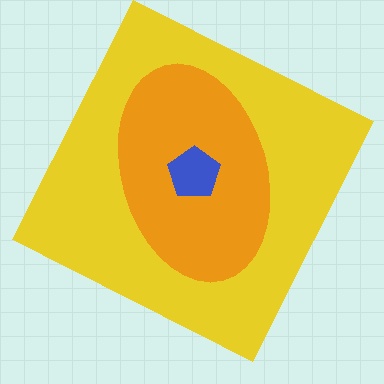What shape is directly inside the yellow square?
The orange ellipse.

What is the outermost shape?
The yellow square.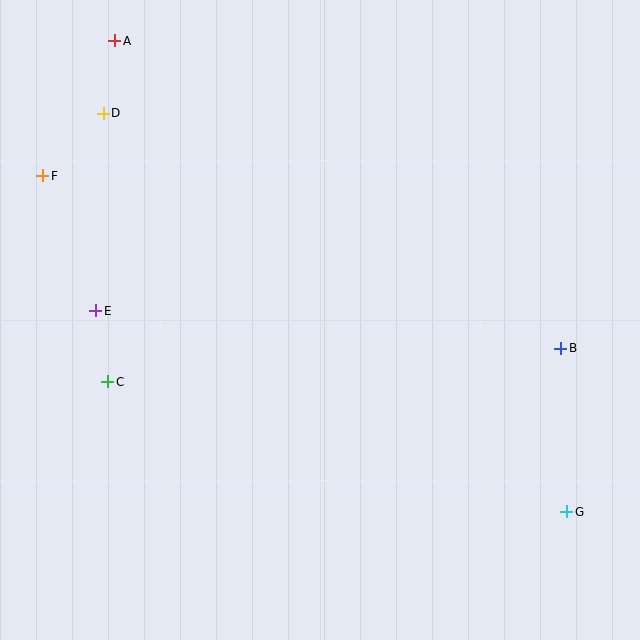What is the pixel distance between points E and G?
The distance between E and G is 512 pixels.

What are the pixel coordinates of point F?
Point F is at (43, 176).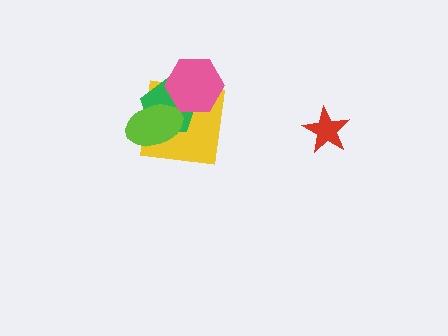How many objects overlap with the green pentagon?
3 objects overlap with the green pentagon.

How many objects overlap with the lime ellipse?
2 objects overlap with the lime ellipse.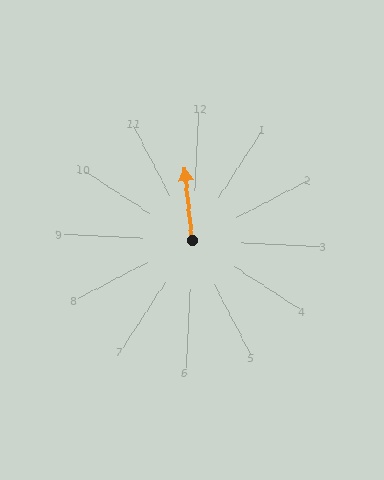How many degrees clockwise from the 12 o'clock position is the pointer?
Approximately 351 degrees.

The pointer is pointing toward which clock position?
Roughly 12 o'clock.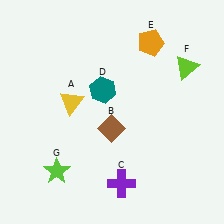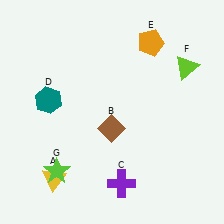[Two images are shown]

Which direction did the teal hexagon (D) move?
The teal hexagon (D) moved left.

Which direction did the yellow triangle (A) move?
The yellow triangle (A) moved down.